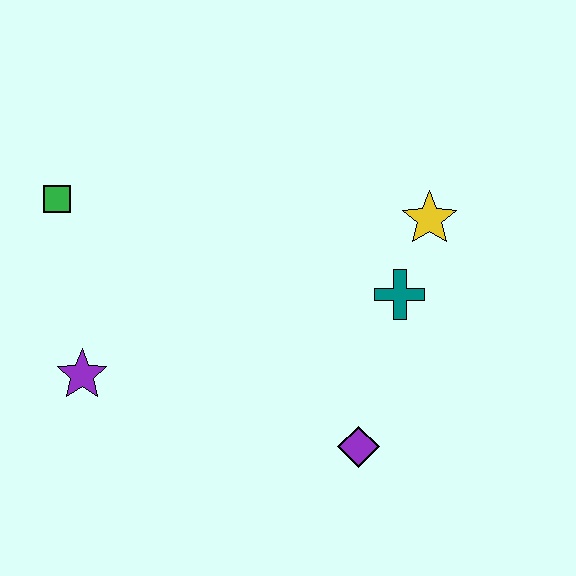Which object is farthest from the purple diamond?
The green square is farthest from the purple diamond.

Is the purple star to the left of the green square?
No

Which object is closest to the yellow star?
The teal cross is closest to the yellow star.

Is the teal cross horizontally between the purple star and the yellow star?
Yes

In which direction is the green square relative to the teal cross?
The green square is to the left of the teal cross.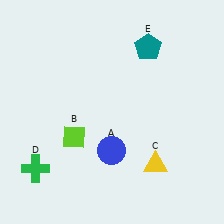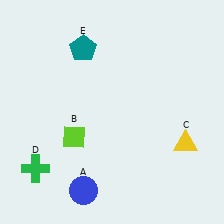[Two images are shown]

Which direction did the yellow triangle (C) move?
The yellow triangle (C) moved right.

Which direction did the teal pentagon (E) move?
The teal pentagon (E) moved left.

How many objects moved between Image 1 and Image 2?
3 objects moved between the two images.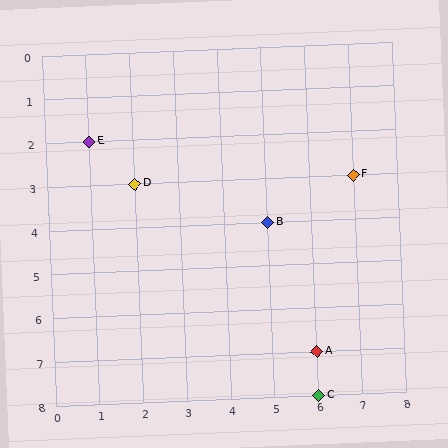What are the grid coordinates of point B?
Point B is at grid coordinates (5, 4).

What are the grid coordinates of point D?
Point D is at grid coordinates (2, 3).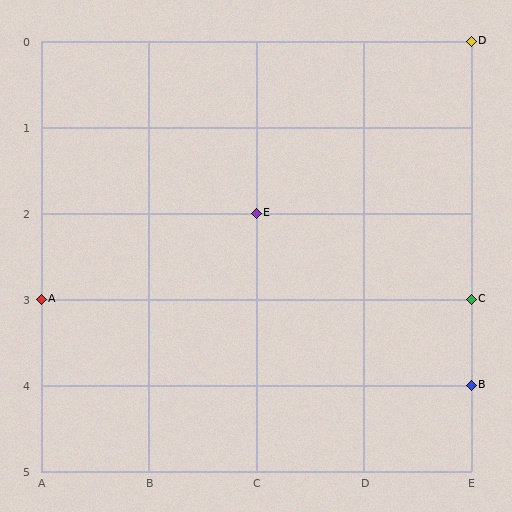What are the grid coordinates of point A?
Point A is at grid coordinates (A, 3).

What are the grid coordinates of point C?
Point C is at grid coordinates (E, 3).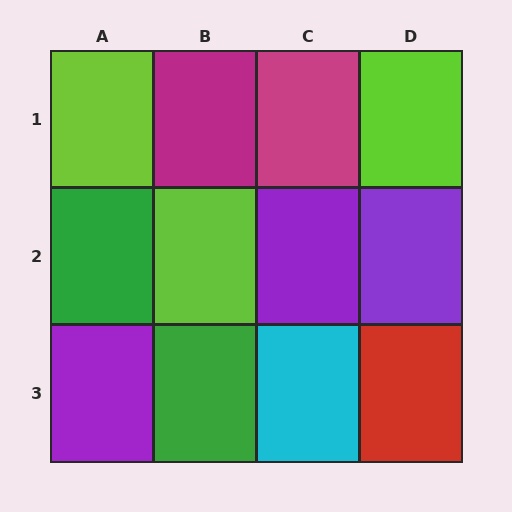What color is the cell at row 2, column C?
Purple.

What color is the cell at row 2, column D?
Purple.